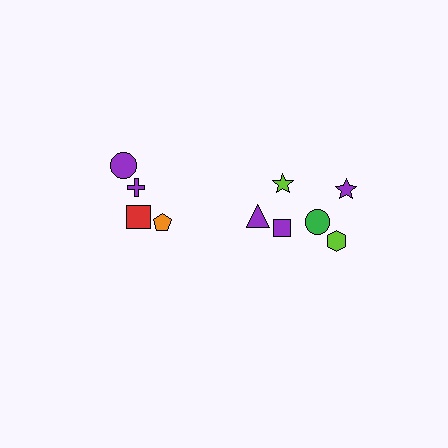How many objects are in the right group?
There are 7 objects.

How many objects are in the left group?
There are 4 objects.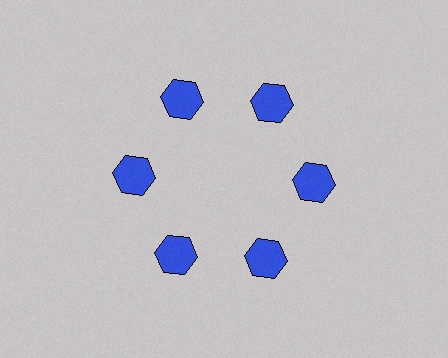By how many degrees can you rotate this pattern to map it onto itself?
The pattern maps onto itself every 60 degrees of rotation.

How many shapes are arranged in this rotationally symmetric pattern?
There are 6 shapes, arranged in 6 groups of 1.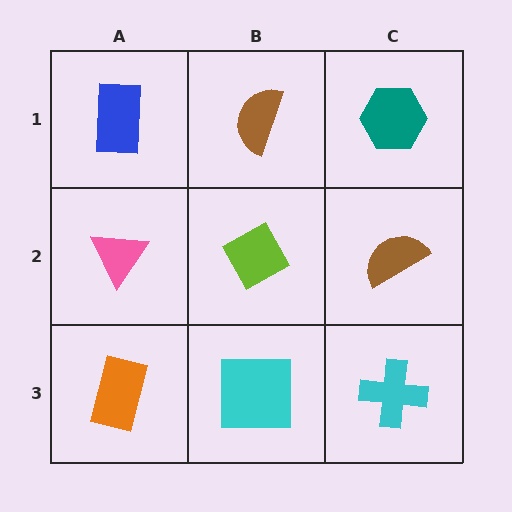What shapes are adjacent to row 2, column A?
A blue rectangle (row 1, column A), an orange rectangle (row 3, column A), a lime diamond (row 2, column B).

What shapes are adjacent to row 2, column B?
A brown semicircle (row 1, column B), a cyan square (row 3, column B), a pink triangle (row 2, column A), a brown semicircle (row 2, column C).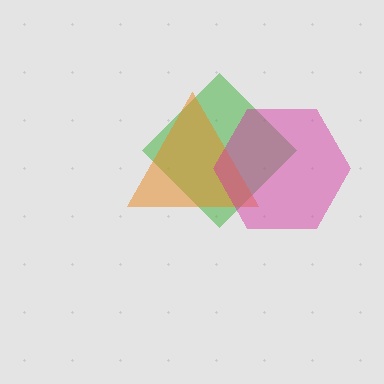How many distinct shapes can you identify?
There are 3 distinct shapes: a green diamond, an orange triangle, a magenta hexagon.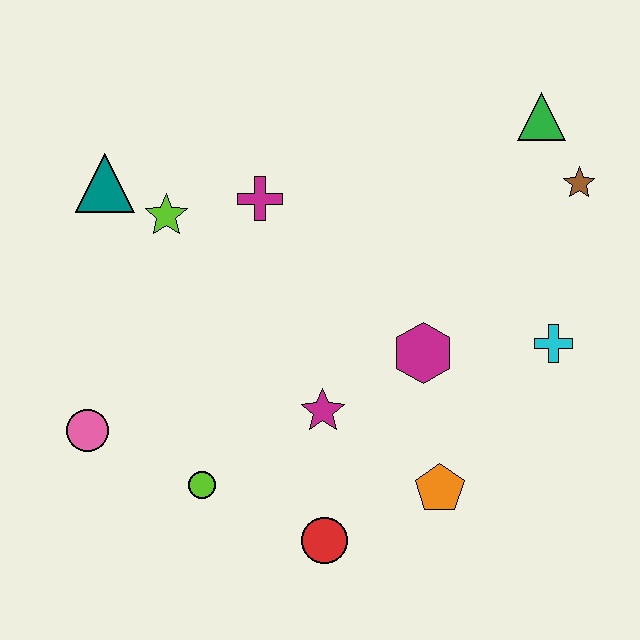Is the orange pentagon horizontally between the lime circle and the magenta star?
No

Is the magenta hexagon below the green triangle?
Yes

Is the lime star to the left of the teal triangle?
No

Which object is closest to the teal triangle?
The lime star is closest to the teal triangle.